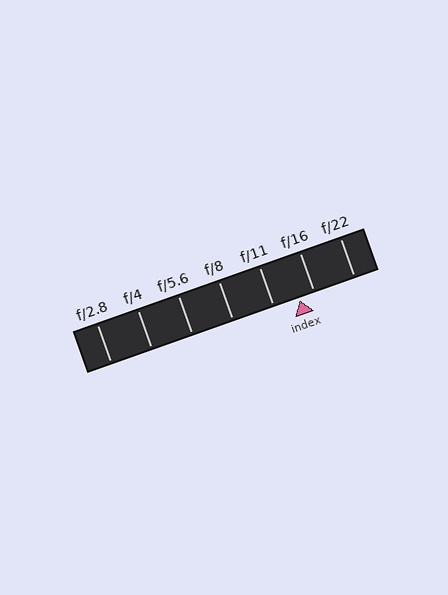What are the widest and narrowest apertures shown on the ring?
The widest aperture shown is f/2.8 and the narrowest is f/22.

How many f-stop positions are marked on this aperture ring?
There are 7 f-stop positions marked.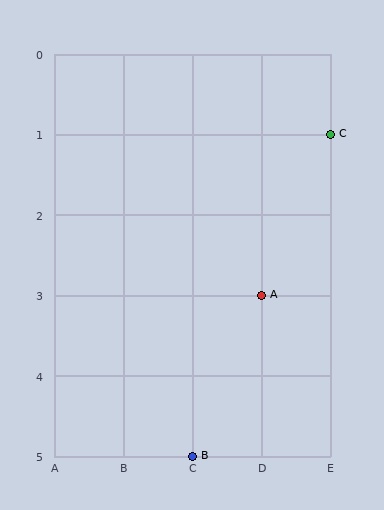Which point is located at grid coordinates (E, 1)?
Point C is at (E, 1).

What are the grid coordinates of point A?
Point A is at grid coordinates (D, 3).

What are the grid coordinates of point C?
Point C is at grid coordinates (E, 1).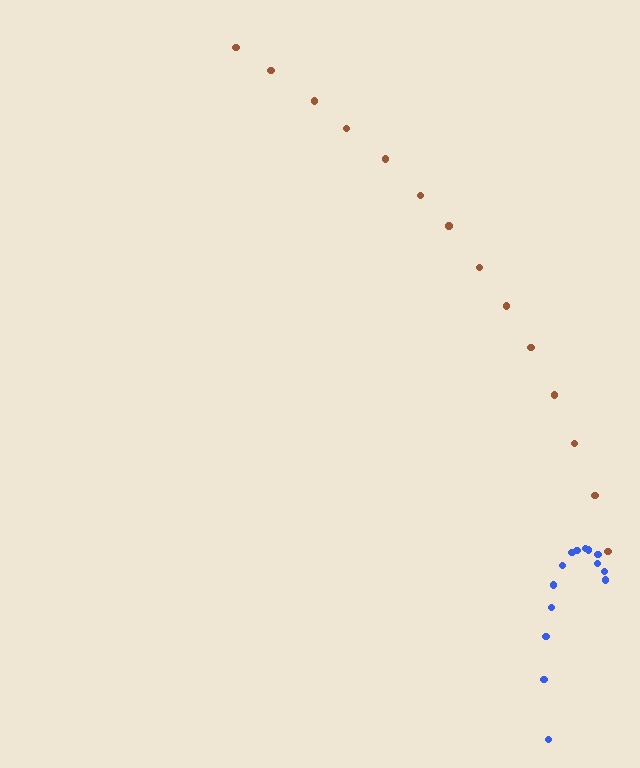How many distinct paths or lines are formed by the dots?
There are 2 distinct paths.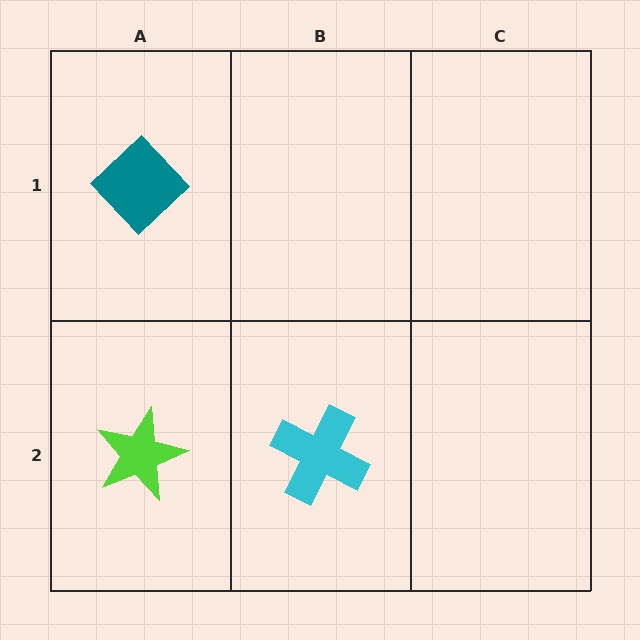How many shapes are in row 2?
2 shapes.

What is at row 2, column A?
A lime star.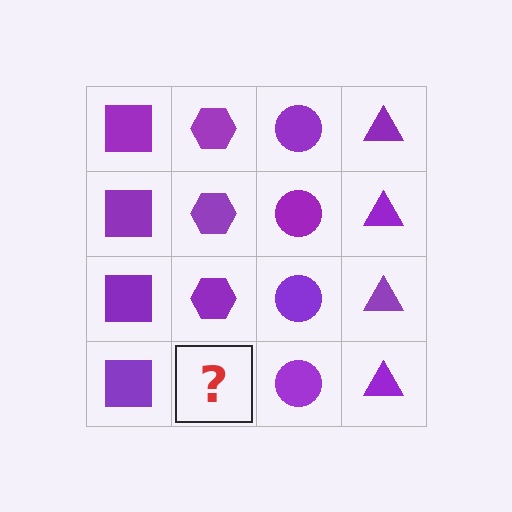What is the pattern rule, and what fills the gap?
The rule is that each column has a consistent shape. The gap should be filled with a purple hexagon.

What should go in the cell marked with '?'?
The missing cell should contain a purple hexagon.